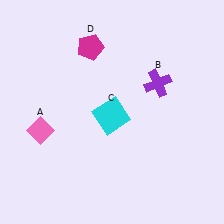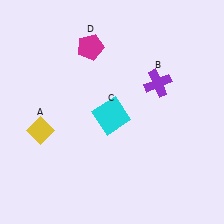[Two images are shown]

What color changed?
The diamond (A) changed from pink in Image 1 to yellow in Image 2.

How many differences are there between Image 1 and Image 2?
There is 1 difference between the two images.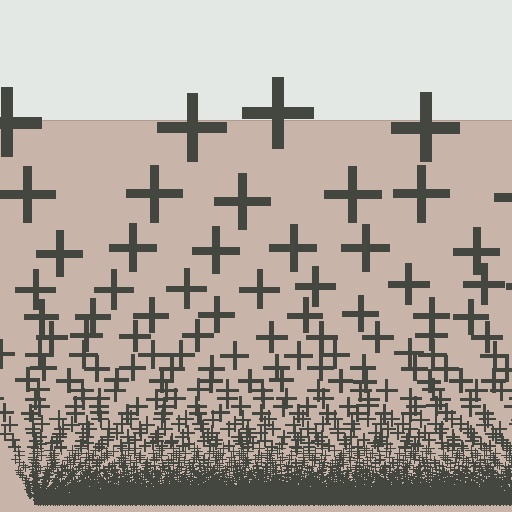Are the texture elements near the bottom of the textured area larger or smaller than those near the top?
Smaller. The gradient is inverted — elements near the bottom are smaller and denser.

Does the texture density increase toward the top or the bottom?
Density increases toward the bottom.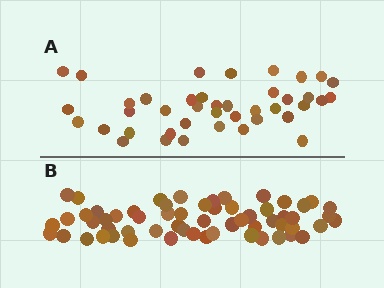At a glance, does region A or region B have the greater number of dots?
Region B (the bottom region) has more dots.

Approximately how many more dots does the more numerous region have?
Region B has approximately 20 more dots than region A.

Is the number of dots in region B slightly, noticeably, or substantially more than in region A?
Region B has substantially more. The ratio is roughly 1.5 to 1.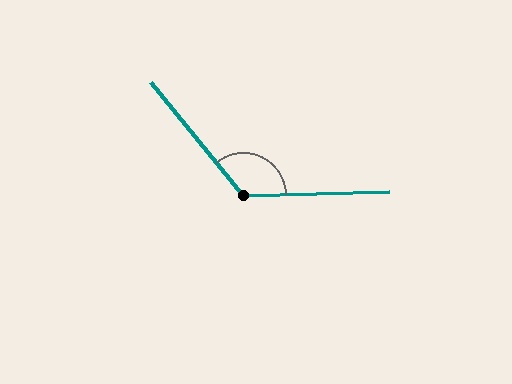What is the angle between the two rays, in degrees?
Approximately 127 degrees.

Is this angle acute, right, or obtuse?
It is obtuse.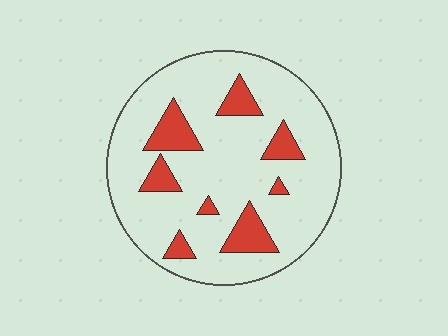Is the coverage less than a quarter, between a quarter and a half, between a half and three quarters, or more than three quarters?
Less than a quarter.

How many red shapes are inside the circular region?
8.